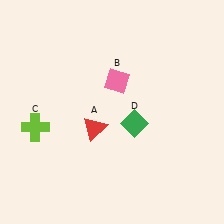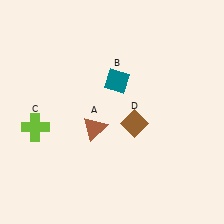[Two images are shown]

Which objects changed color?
A changed from red to brown. B changed from pink to teal. D changed from green to brown.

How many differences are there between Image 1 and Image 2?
There are 3 differences between the two images.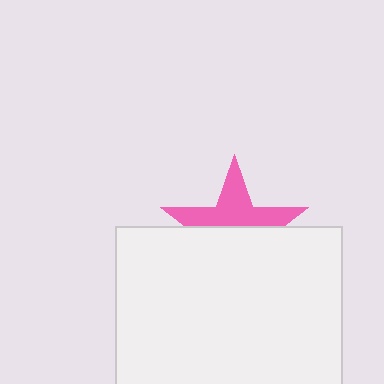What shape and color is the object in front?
The object in front is a white square.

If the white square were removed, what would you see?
You would see the complete pink star.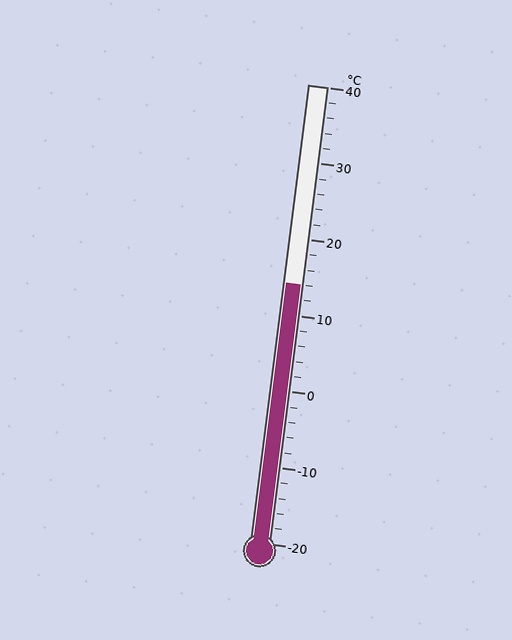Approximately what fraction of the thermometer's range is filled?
The thermometer is filled to approximately 55% of its range.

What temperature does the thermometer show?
The thermometer shows approximately 14°C.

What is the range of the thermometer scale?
The thermometer scale ranges from -20°C to 40°C.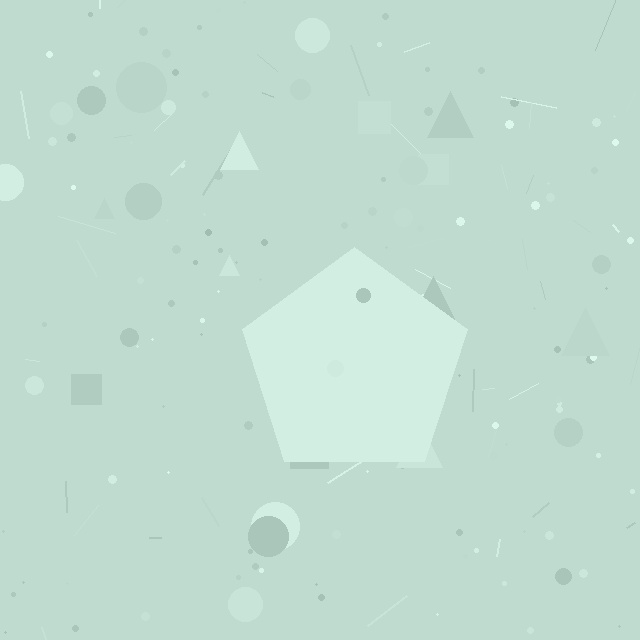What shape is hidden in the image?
A pentagon is hidden in the image.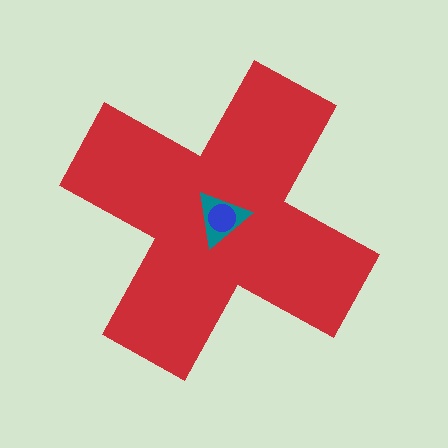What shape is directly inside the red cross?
The teal triangle.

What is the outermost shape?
The red cross.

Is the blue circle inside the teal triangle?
Yes.